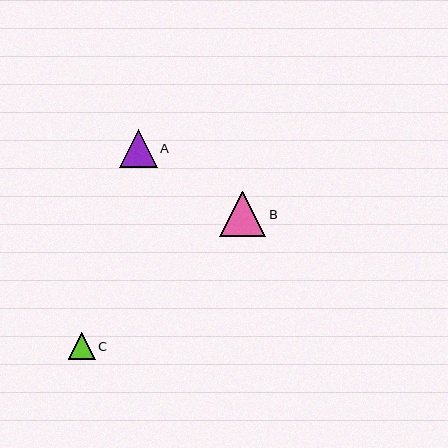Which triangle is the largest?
Triangle B is the largest with a size of approximately 46 pixels.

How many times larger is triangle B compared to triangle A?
Triangle B is approximately 1.2 times the size of triangle A.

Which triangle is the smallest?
Triangle C is the smallest with a size of approximately 27 pixels.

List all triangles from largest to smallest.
From largest to smallest: B, A, C.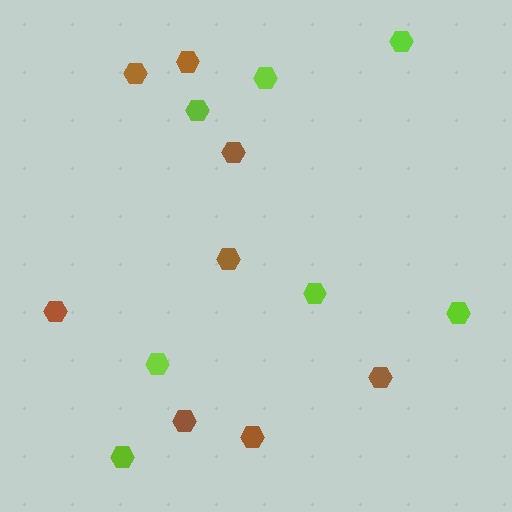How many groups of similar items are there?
There are 2 groups: one group of brown hexagons (8) and one group of lime hexagons (7).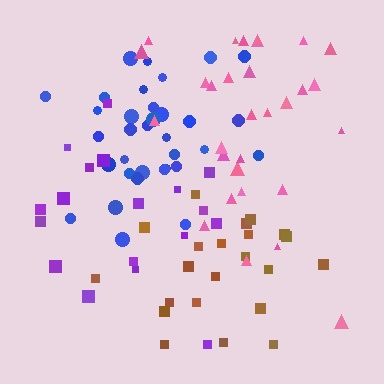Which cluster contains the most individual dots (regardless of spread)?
Blue (34).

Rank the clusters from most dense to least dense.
blue, brown, pink, purple.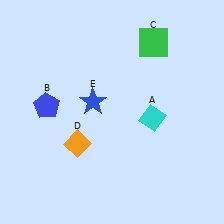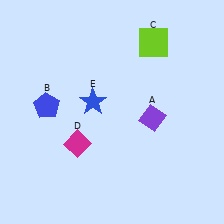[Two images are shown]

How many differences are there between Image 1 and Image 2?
There are 3 differences between the two images.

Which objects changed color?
A changed from cyan to purple. C changed from green to lime. D changed from orange to magenta.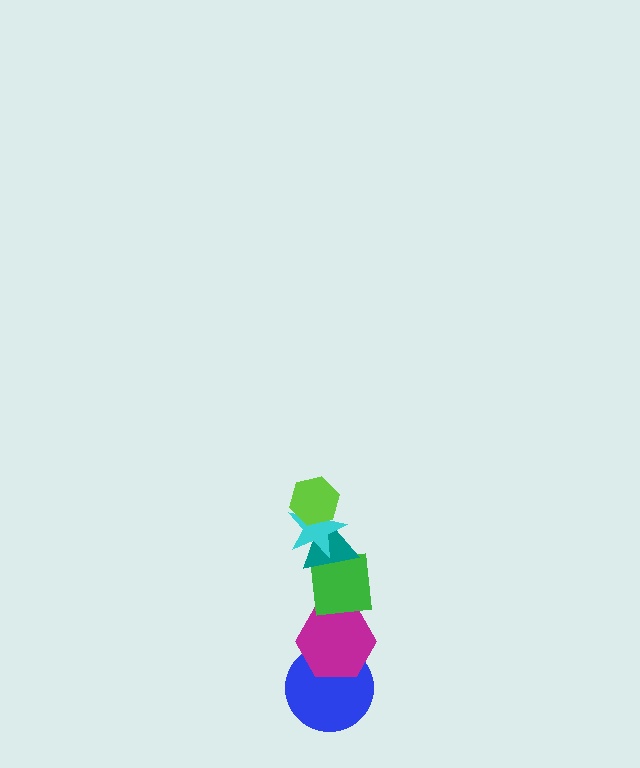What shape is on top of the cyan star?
The lime hexagon is on top of the cyan star.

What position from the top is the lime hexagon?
The lime hexagon is 1st from the top.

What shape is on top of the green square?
The teal triangle is on top of the green square.